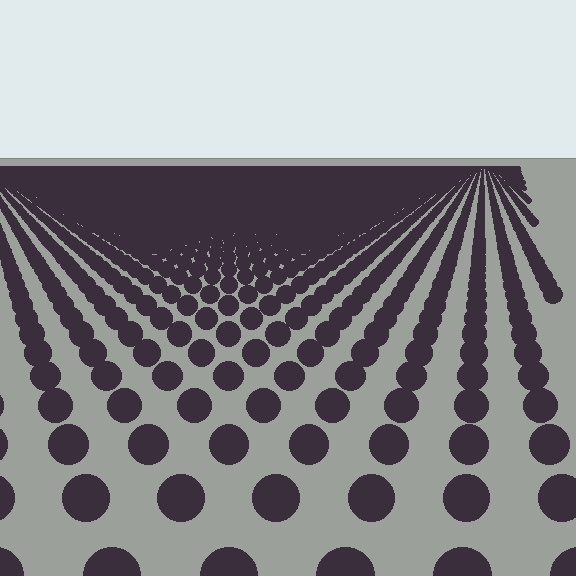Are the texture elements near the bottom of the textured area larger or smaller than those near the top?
Larger. Near the bottom, elements are closer to the viewer and appear at a bigger on-screen size.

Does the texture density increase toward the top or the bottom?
Density increases toward the top.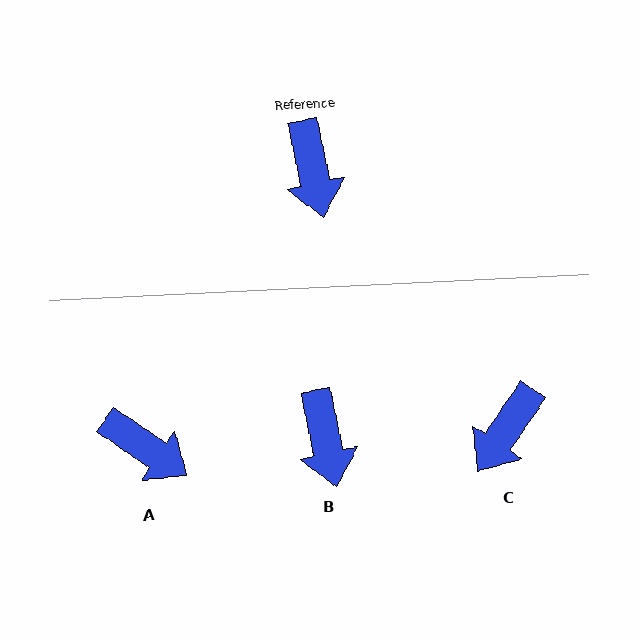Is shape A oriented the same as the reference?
No, it is off by about 44 degrees.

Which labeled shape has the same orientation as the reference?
B.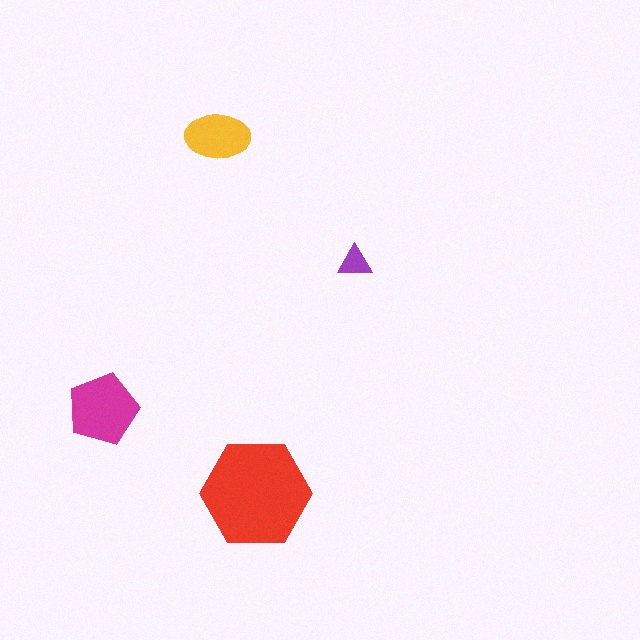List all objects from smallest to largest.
The purple triangle, the yellow ellipse, the magenta pentagon, the red hexagon.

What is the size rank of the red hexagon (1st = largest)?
1st.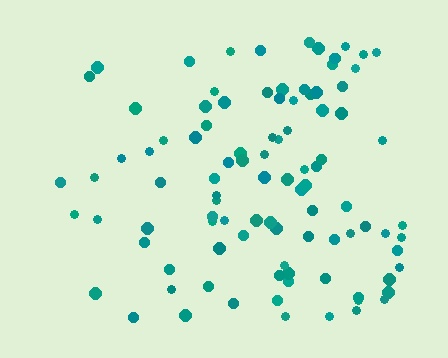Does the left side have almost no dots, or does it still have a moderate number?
Still a moderate number, just noticeably fewer than the right.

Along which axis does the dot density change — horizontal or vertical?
Horizontal.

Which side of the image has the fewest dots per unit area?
The left.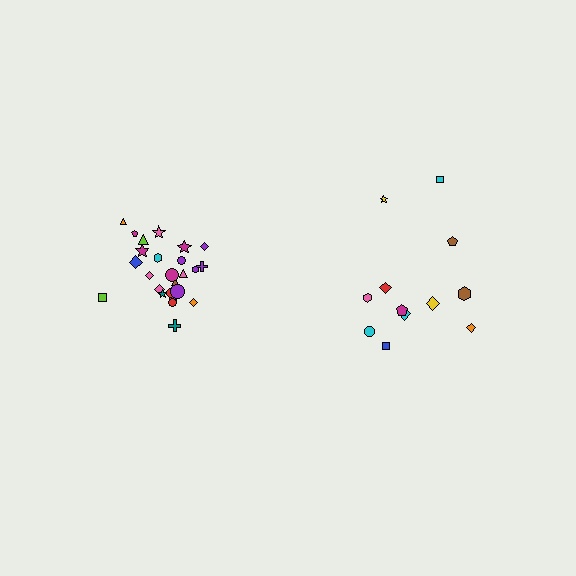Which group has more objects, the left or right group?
The left group.